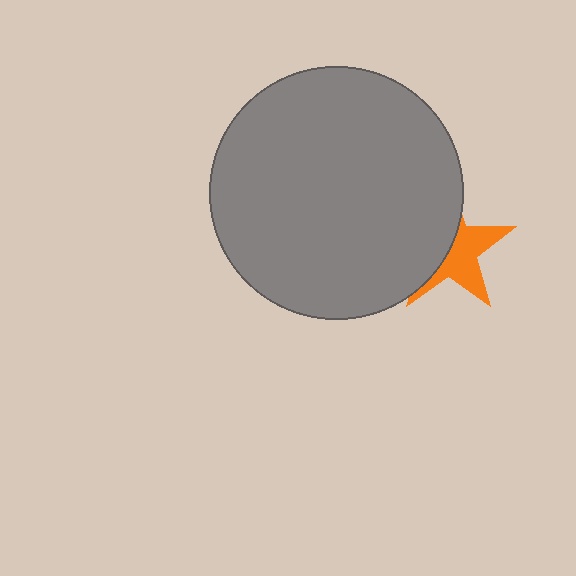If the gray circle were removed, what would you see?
You would see the complete orange star.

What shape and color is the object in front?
The object in front is a gray circle.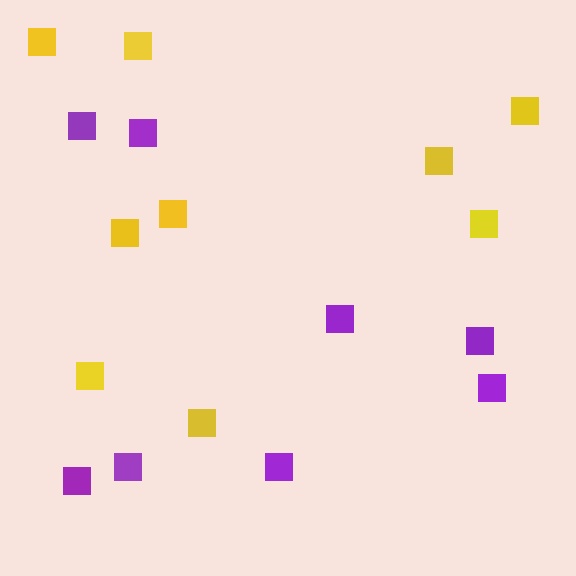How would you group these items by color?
There are 2 groups: one group of yellow squares (9) and one group of purple squares (8).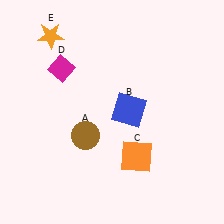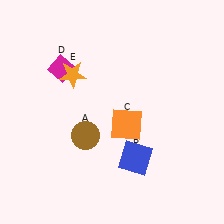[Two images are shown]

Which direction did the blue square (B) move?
The blue square (B) moved down.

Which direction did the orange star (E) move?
The orange star (E) moved down.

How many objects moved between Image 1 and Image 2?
3 objects moved between the two images.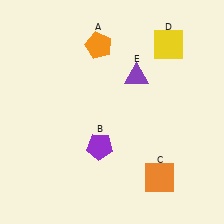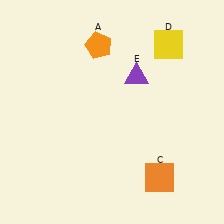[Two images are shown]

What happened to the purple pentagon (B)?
The purple pentagon (B) was removed in Image 2. It was in the bottom-left area of Image 1.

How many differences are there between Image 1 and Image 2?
There is 1 difference between the two images.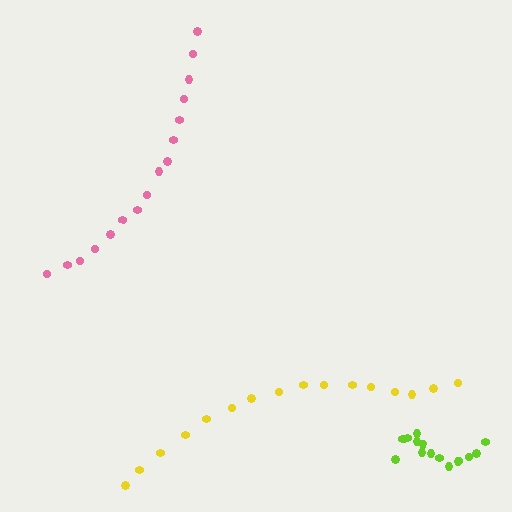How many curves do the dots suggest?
There are 3 distinct paths.